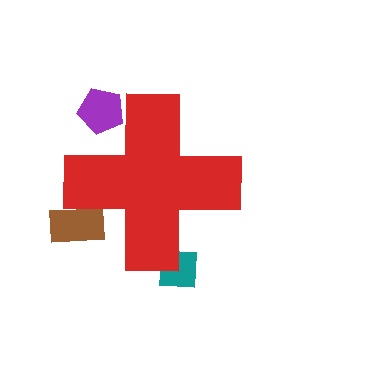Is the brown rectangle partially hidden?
Yes, the brown rectangle is partially hidden behind the red cross.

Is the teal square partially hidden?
Yes, the teal square is partially hidden behind the red cross.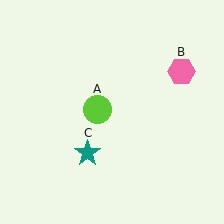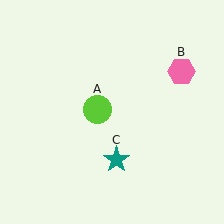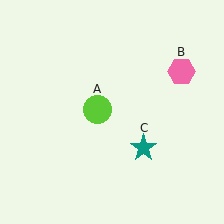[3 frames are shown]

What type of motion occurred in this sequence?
The teal star (object C) rotated counterclockwise around the center of the scene.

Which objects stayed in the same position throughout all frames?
Lime circle (object A) and pink hexagon (object B) remained stationary.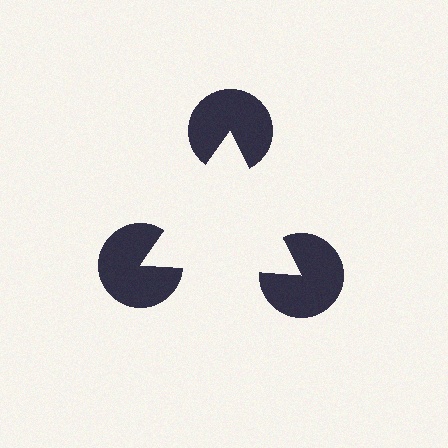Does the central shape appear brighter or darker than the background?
It typically appears slightly brighter than the background, even though no actual brightness change is drawn.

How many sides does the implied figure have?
3 sides.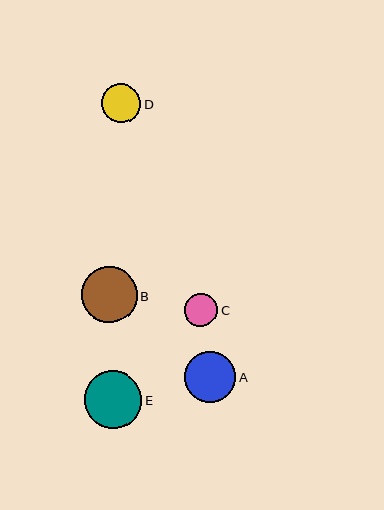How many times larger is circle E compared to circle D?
Circle E is approximately 1.5 times the size of circle D.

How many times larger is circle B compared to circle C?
Circle B is approximately 1.7 times the size of circle C.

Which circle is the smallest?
Circle C is the smallest with a size of approximately 33 pixels.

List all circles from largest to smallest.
From largest to smallest: E, B, A, D, C.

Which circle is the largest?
Circle E is the largest with a size of approximately 57 pixels.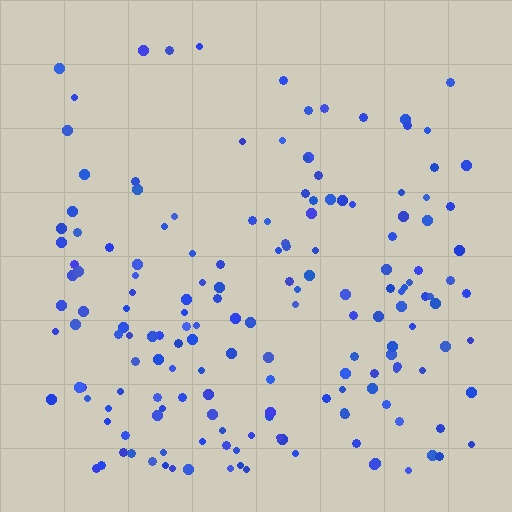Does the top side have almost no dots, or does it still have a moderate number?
Still a moderate number, just noticeably fewer than the bottom.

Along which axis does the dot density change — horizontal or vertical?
Vertical.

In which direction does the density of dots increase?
From top to bottom, with the bottom side densest.